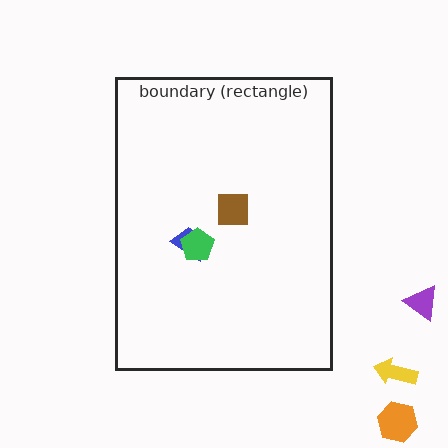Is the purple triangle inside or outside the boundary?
Outside.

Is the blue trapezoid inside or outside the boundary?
Inside.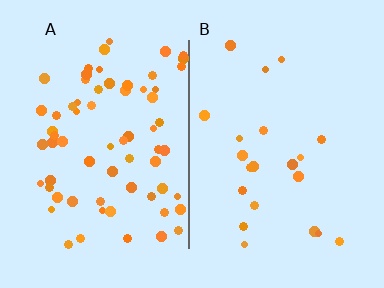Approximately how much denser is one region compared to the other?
Approximately 3.2× — region A over region B.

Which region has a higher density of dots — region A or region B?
A (the left).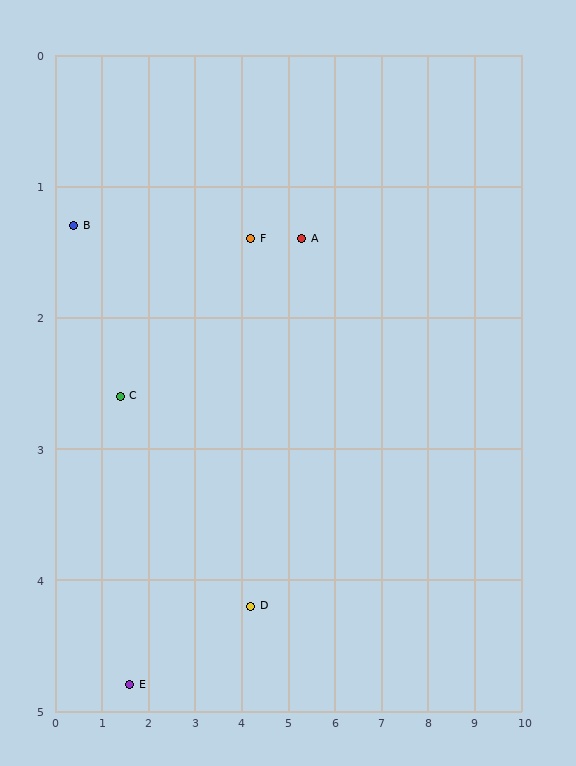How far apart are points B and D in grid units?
Points B and D are about 4.8 grid units apart.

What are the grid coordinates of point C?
Point C is at approximately (1.4, 2.6).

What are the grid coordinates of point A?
Point A is at approximately (5.3, 1.4).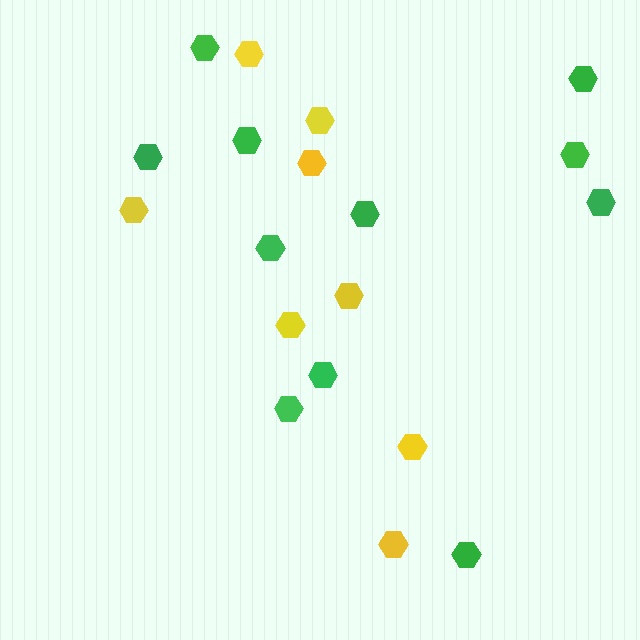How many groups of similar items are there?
There are 2 groups: one group of green hexagons (11) and one group of yellow hexagons (8).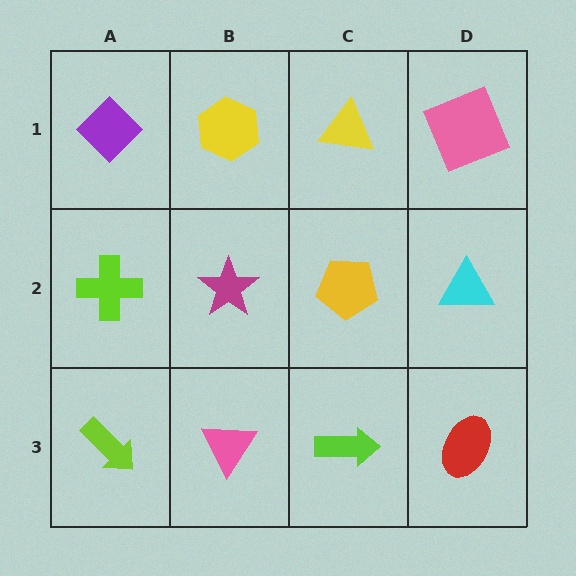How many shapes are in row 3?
4 shapes.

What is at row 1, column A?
A purple diamond.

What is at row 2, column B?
A magenta star.